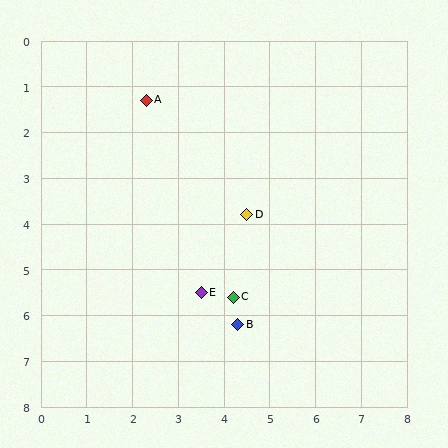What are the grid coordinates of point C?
Point C is at approximately (4.2, 5.6).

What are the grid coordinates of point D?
Point D is at approximately (4.5, 3.8).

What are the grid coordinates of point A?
Point A is at approximately (2.3, 1.3).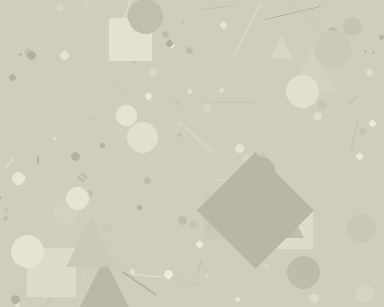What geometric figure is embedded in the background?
A diamond is embedded in the background.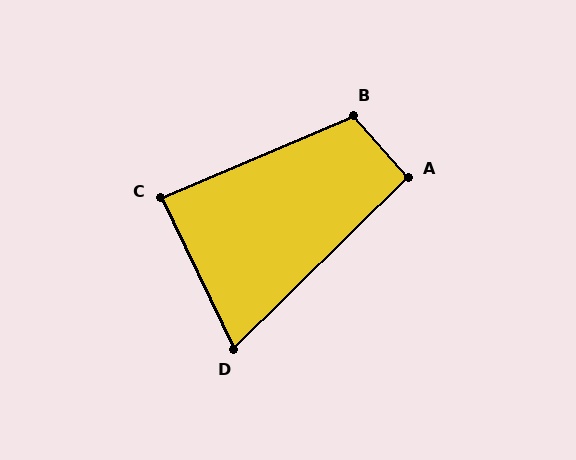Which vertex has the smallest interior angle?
D, at approximately 71 degrees.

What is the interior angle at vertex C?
Approximately 87 degrees (approximately right).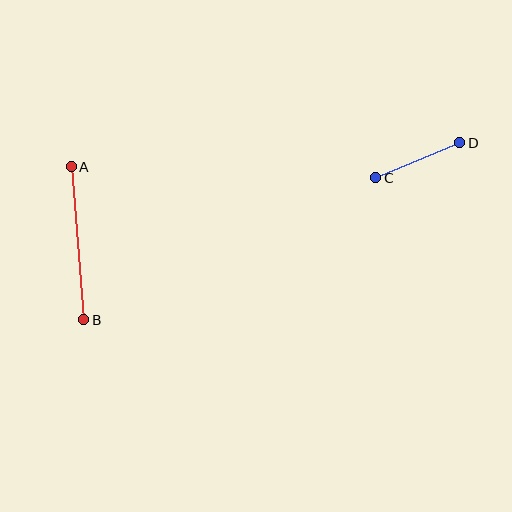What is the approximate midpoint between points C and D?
The midpoint is at approximately (418, 160) pixels.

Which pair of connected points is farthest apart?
Points A and B are farthest apart.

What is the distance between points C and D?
The distance is approximately 91 pixels.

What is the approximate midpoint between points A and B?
The midpoint is at approximately (77, 243) pixels.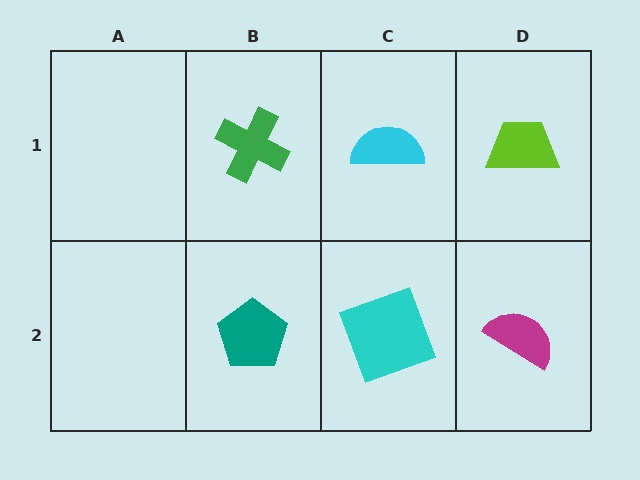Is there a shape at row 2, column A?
No, that cell is empty.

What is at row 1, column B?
A green cross.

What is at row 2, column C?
A cyan square.